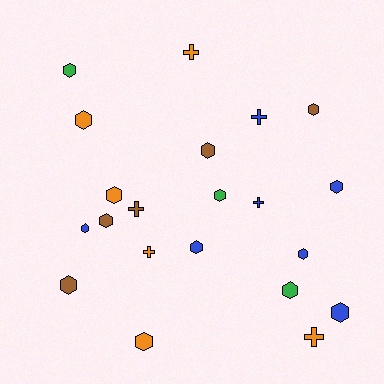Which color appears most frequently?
Blue, with 7 objects.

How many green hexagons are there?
There are 3 green hexagons.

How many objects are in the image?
There are 21 objects.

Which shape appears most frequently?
Hexagon, with 15 objects.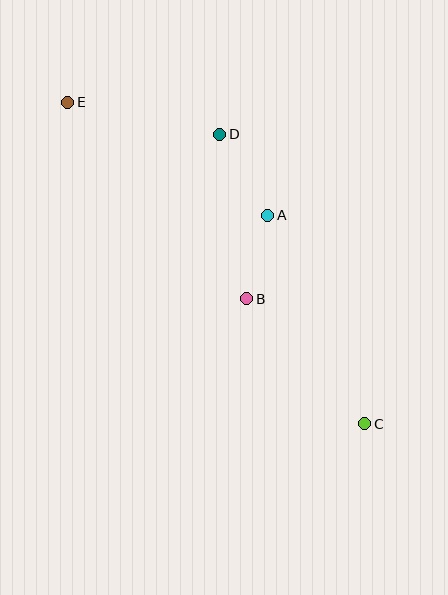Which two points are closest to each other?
Points A and B are closest to each other.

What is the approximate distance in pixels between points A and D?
The distance between A and D is approximately 94 pixels.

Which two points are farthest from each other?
Points C and E are farthest from each other.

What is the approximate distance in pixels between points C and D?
The distance between C and D is approximately 324 pixels.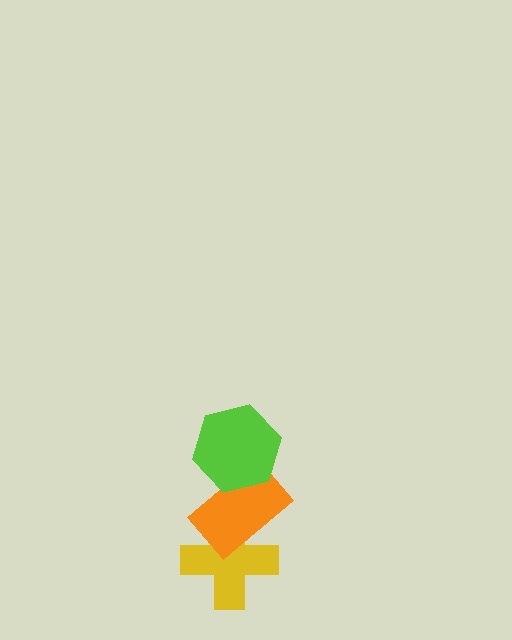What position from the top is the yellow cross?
The yellow cross is 3rd from the top.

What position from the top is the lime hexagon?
The lime hexagon is 1st from the top.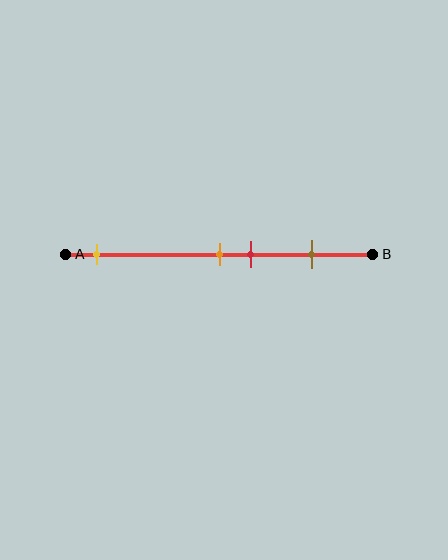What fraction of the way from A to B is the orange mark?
The orange mark is approximately 50% (0.5) of the way from A to B.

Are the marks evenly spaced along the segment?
No, the marks are not evenly spaced.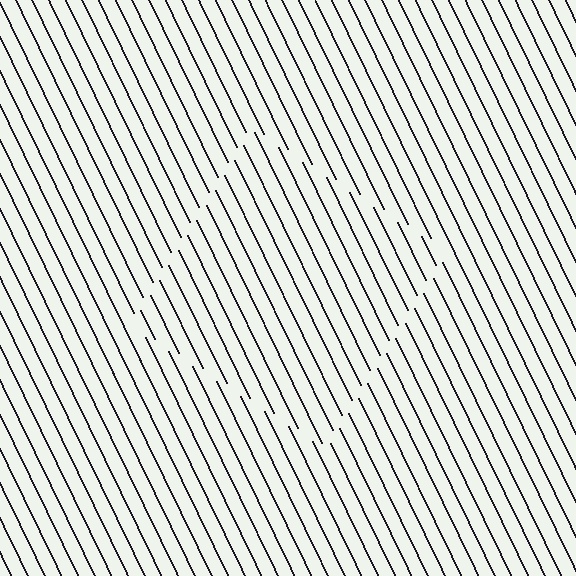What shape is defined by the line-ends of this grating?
An illusory square. The interior of the shape contains the same grating, shifted by half a period — the contour is defined by the phase discontinuity where line-ends from the inner and outer gratings abut.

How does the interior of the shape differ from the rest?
The interior of the shape contains the same grating, shifted by half a period — the contour is defined by the phase discontinuity where line-ends from the inner and outer gratings abut.